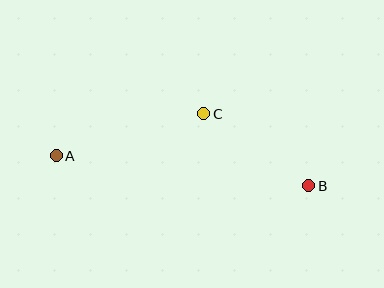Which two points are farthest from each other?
Points A and B are farthest from each other.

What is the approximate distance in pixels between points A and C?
The distance between A and C is approximately 153 pixels.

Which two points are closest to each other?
Points B and C are closest to each other.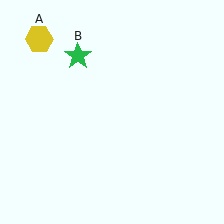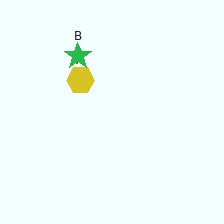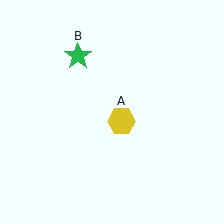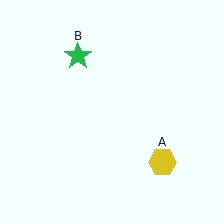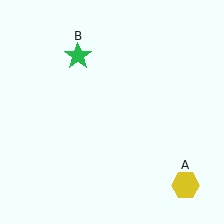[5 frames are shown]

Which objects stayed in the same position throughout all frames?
Green star (object B) remained stationary.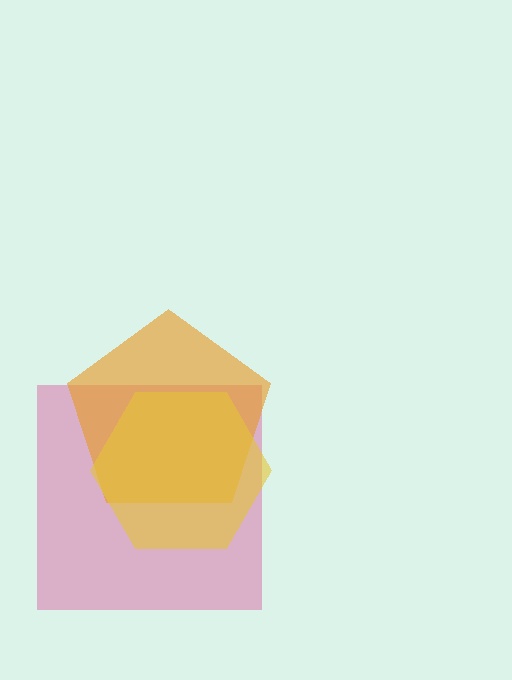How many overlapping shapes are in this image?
There are 3 overlapping shapes in the image.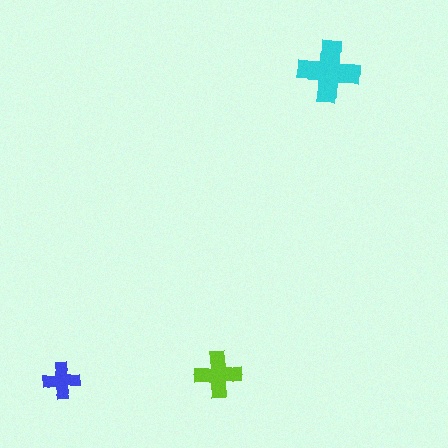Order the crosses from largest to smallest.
the cyan one, the lime one, the blue one.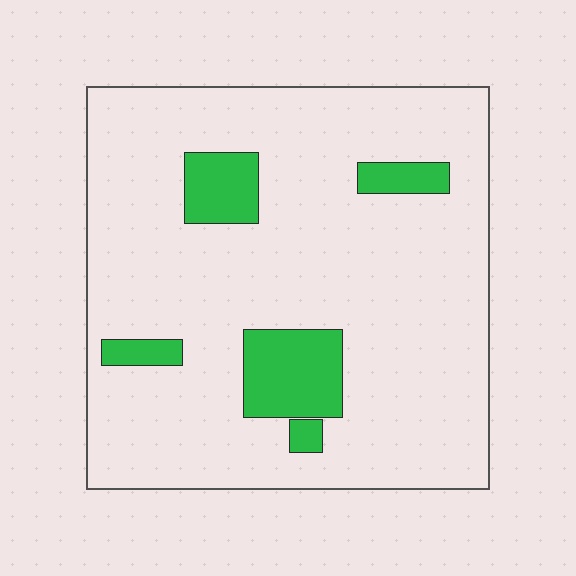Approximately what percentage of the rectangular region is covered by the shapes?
Approximately 15%.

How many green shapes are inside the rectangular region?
5.